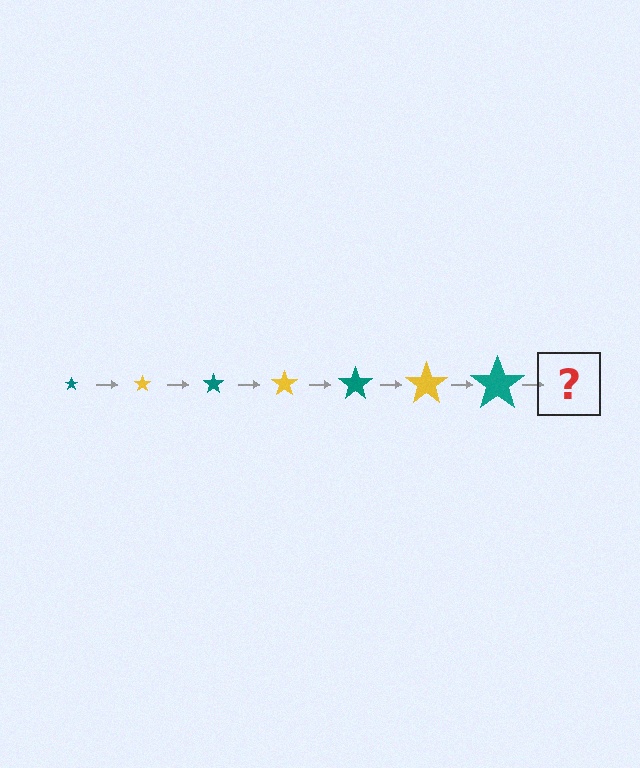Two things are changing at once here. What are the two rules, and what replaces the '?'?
The two rules are that the star grows larger each step and the color cycles through teal and yellow. The '?' should be a yellow star, larger than the previous one.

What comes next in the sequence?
The next element should be a yellow star, larger than the previous one.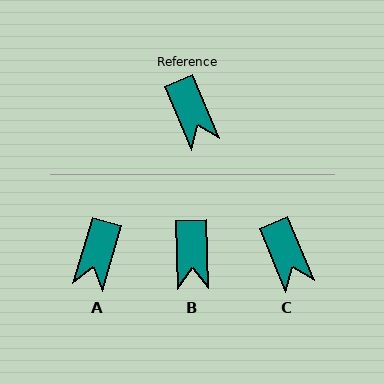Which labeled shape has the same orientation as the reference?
C.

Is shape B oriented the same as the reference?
No, it is off by about 22 degrees.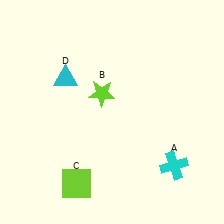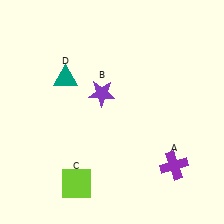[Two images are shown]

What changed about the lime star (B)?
In Image 1, B is lime. In Image 2, it changed to purple.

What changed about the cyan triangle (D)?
In Image 1, D is cyan. In Image 2, it changed to teal.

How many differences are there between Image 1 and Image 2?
There are 3 differences between the two images.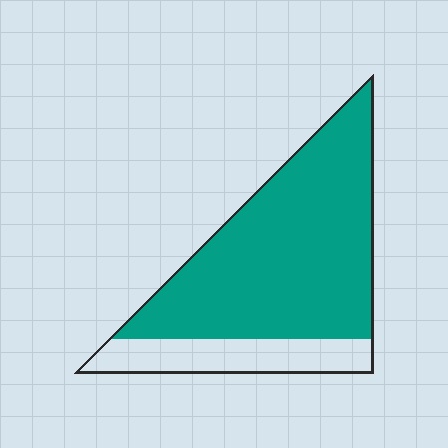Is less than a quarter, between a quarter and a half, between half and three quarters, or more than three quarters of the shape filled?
More than three quarters.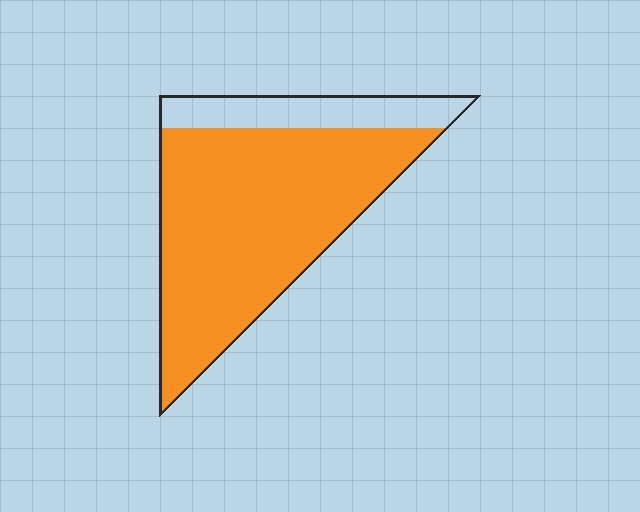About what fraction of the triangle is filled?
About four fifths (4/5).